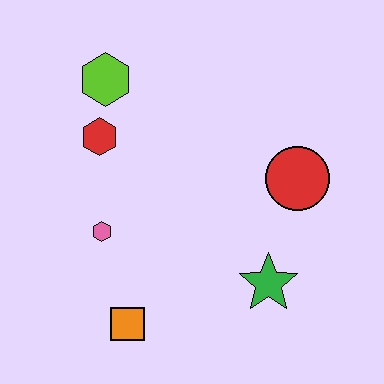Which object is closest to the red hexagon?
The lime hexagon is closest to the red hexagon.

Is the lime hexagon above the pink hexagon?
Yes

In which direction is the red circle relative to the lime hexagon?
The red circle is to the right of the lime hexagon.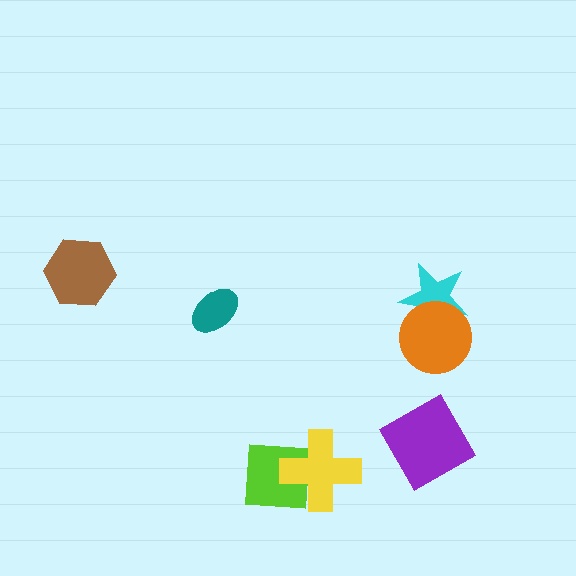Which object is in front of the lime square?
The yellow cross is in front of the lime square.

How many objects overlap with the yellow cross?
1 object overlaps with the yellow cross.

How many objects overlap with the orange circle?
1 object overlaps with the orange circle.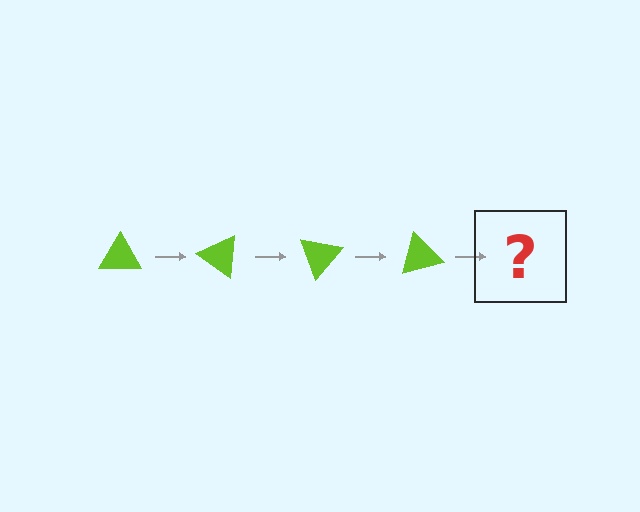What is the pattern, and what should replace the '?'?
The pattern is that the triangle rotates 35 degrees each step. The '?' should be a lime triangle rotated 140 degrees.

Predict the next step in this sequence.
The next step is a lime triangle rotated 140 degrees.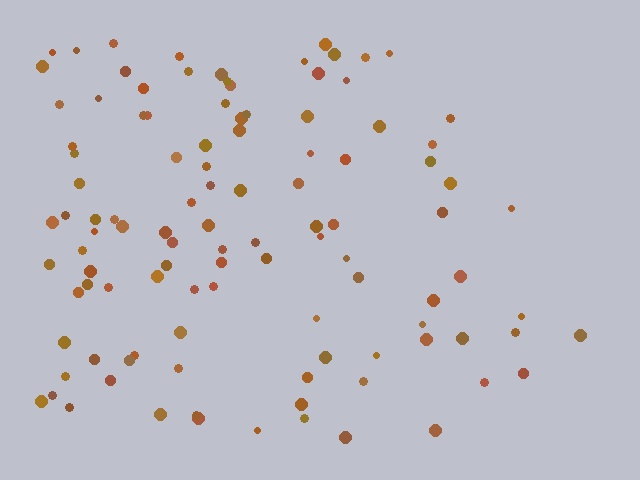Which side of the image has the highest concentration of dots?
The left.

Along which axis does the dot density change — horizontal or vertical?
Horizontal.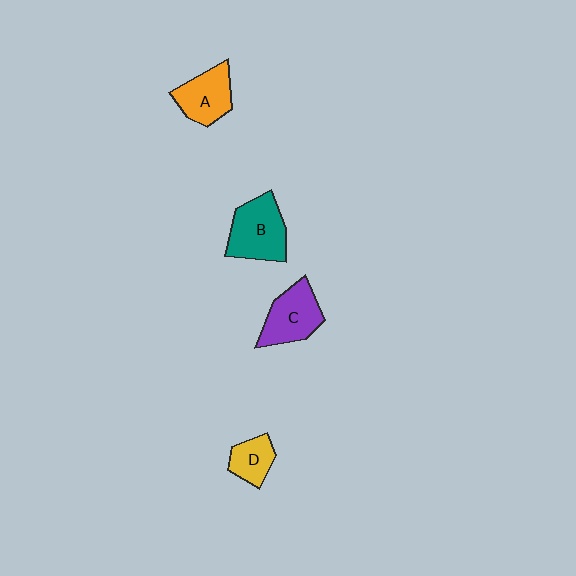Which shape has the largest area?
Shape B (teal).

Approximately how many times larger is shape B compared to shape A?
Approximately 1.2 times.